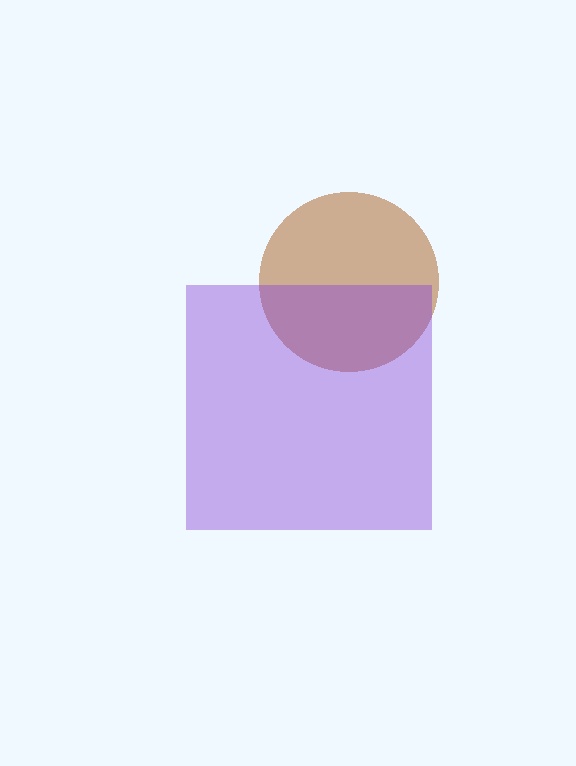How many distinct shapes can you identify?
There are 2 distinct shapes: a brown circle, a purple square.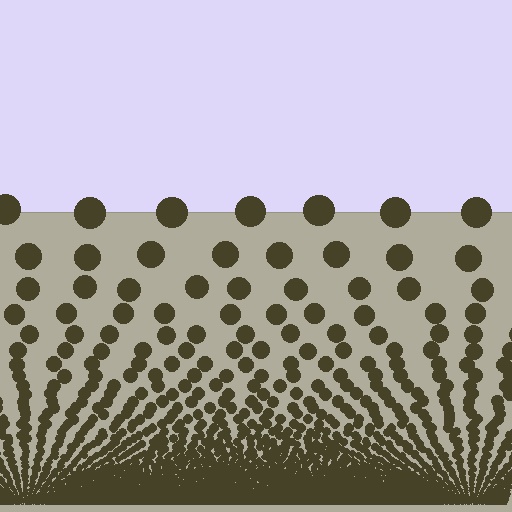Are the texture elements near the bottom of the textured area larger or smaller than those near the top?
Smaller. The gradient is inverted — elements near the bottom are smaller and denser.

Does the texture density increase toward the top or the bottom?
Density increases toward the bottom.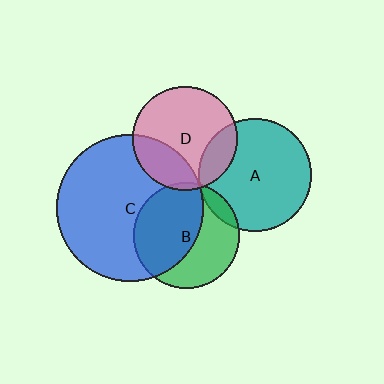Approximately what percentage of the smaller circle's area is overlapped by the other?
Approximately 25%.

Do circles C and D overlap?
Yes.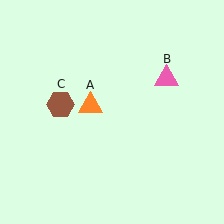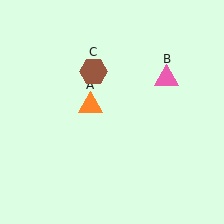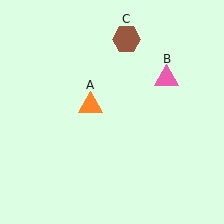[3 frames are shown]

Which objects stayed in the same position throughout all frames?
Orange triangle (object A) and pink triangle (object B) remained stationary.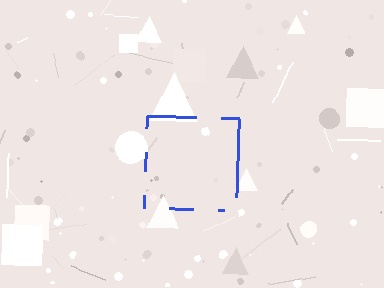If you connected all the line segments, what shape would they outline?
They would outline a square.